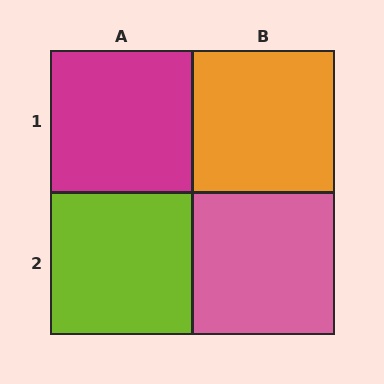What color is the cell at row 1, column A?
Magenta.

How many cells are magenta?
1 cell is magenta.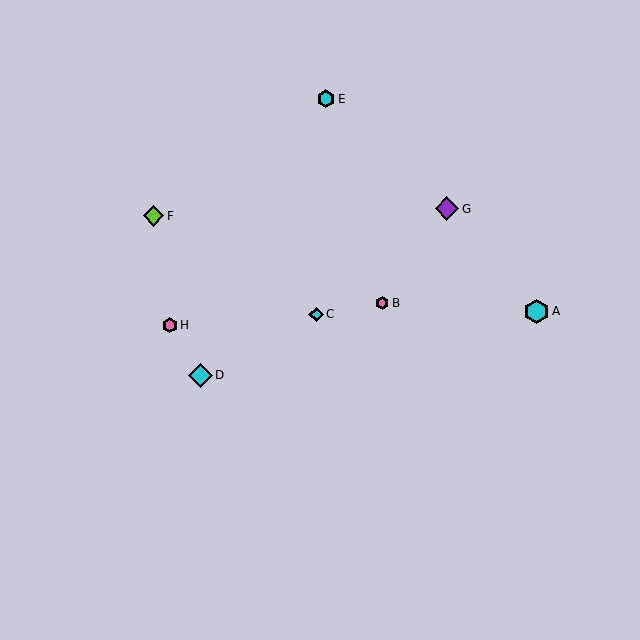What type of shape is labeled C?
Shape C is a cyan diamond.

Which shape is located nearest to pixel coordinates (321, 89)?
The cyan hexagon (labeled E) at (326, 99) is nearest to that location.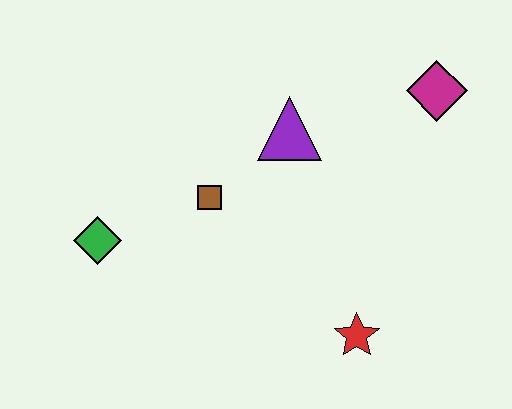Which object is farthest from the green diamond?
The magenta diamond is farthest from the green diamond.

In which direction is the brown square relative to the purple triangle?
The brown square is to the left of the purple triangle.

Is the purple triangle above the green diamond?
Yes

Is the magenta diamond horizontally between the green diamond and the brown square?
No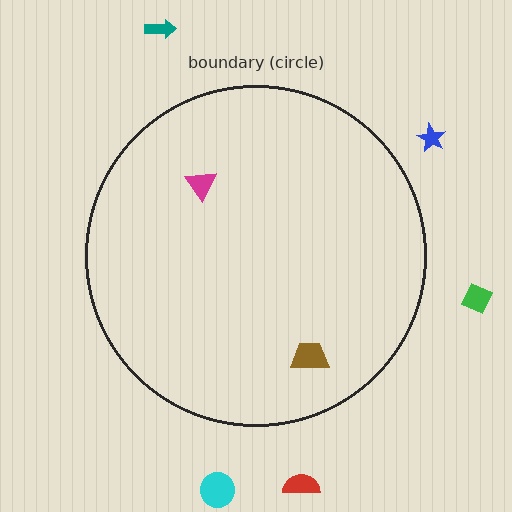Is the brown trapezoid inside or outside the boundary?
Inside.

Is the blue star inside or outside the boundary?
Outside.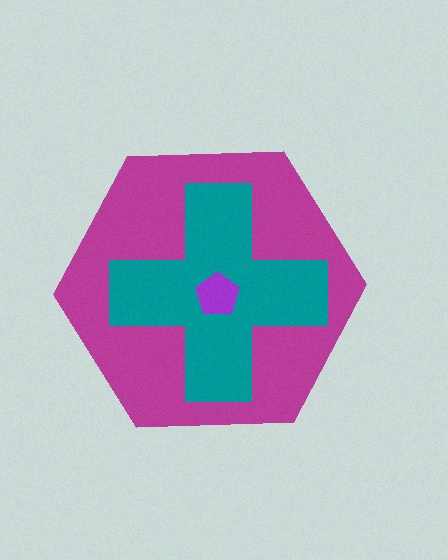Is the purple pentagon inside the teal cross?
Yes.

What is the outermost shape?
The magenta hexagon.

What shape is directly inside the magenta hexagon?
The teal cross.